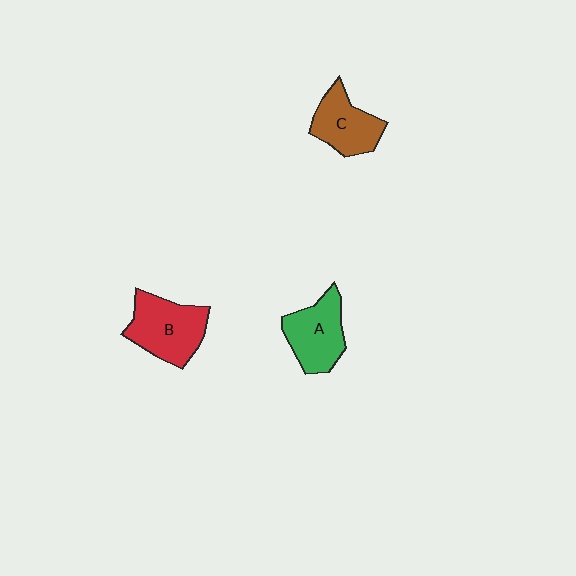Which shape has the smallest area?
Shape C (brown).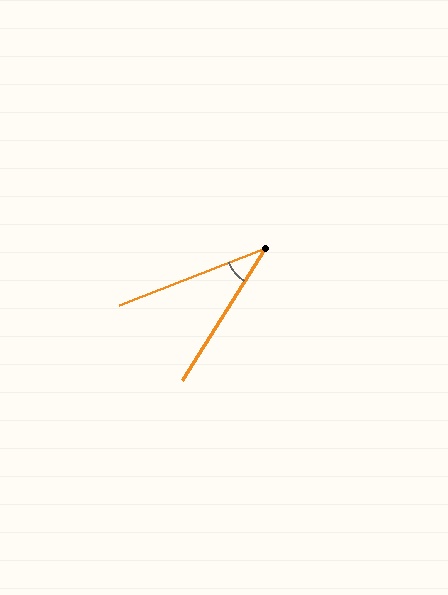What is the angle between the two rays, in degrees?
Approximately 36 degrees.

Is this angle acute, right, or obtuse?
It is acute.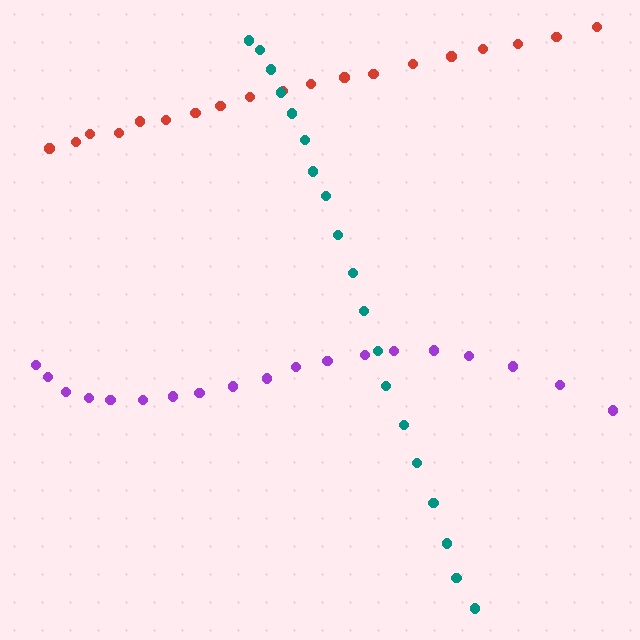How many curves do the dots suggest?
There are 3 distinct paths.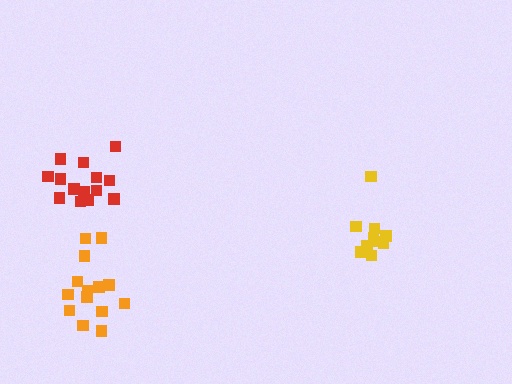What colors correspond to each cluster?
The clusters are colored: orange, yellow, red.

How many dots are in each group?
Group 1: 14 dots, Group 2: 10 dots, Group 3: 14 dots (38 total).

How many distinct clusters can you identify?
There are 3 distinct clusters.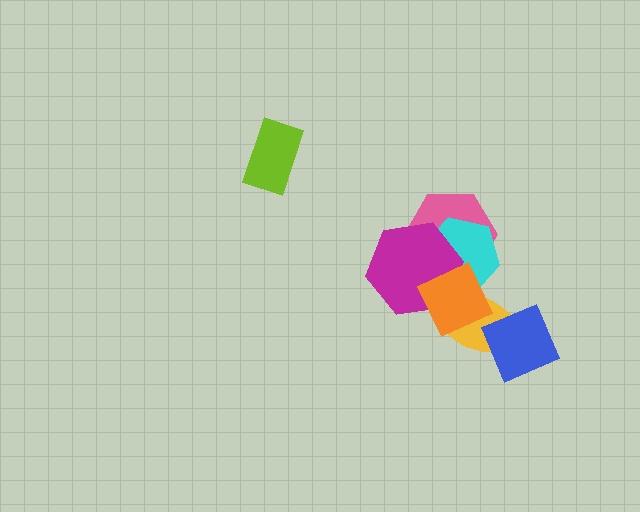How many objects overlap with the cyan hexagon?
4 objects overlap with the cyan hexagon.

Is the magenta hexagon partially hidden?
Yes, it is partially covered by another shape.